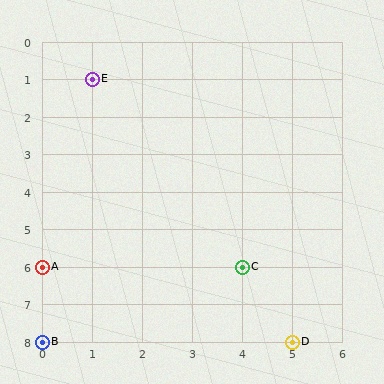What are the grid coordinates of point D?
Point D is at grid coordinates (5, 8).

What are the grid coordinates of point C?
Point C is at grid coordinates (4, 6).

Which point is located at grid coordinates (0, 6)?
Point A is at (0, 6).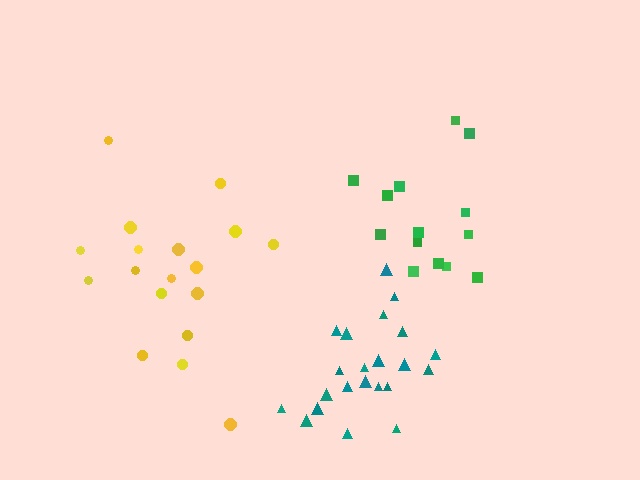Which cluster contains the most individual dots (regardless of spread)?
Teal (22).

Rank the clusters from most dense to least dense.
teal, green, yellow.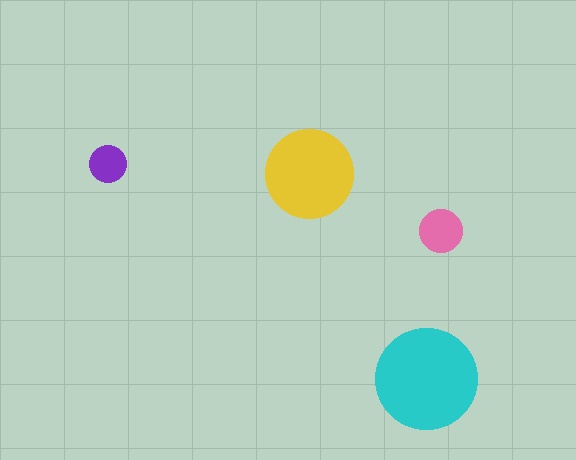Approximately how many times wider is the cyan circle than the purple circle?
About 2.5 times wider.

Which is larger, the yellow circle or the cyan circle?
The cyan one.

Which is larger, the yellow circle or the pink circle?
The yellow one.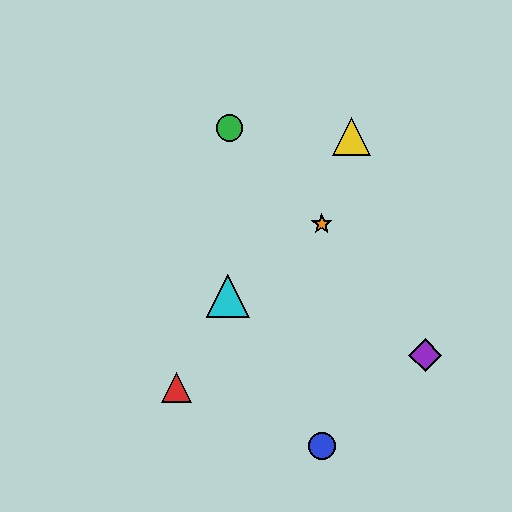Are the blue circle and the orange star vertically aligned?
Yes, both are at x≈322.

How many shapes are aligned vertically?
2 shapes (the blue circle, the orange star) are aligned vertically.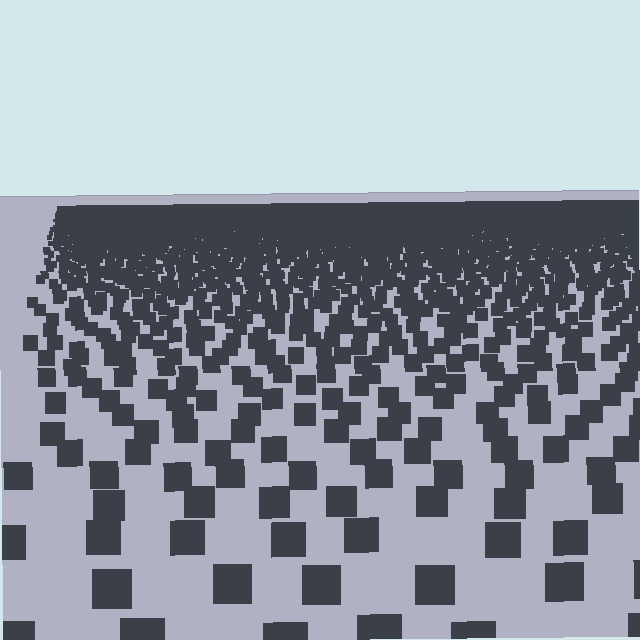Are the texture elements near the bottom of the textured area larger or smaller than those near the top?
Larger. Near the bottom, elements are closer to the viewer and appear at a bigger on-screen size.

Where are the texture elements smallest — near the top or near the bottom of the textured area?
Near the top.